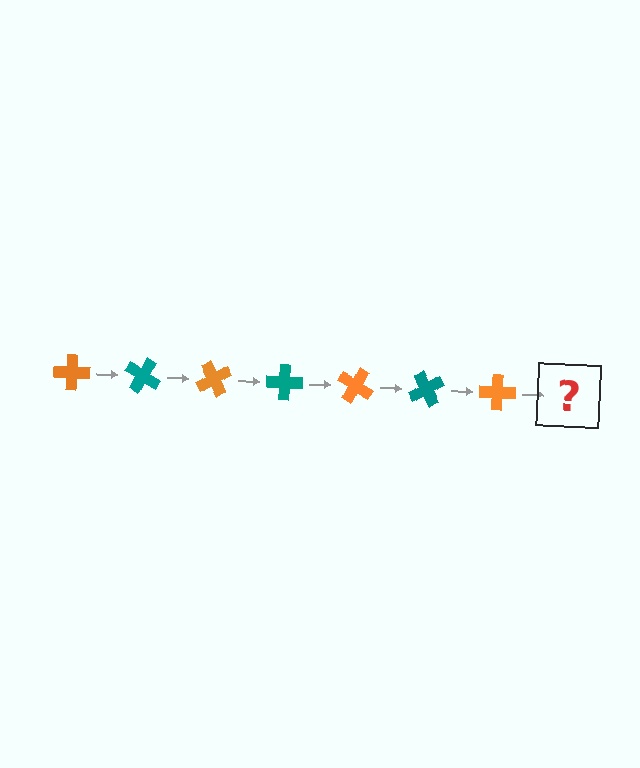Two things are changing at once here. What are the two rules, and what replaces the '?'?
The two rules are that it rotates 30 degrees each step and the color cycles through orange and teal. The '?' should be a teal cross, rotated 210 degrees from the start.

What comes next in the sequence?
The next element should be a teal cross, rotated 210 degrees from the start.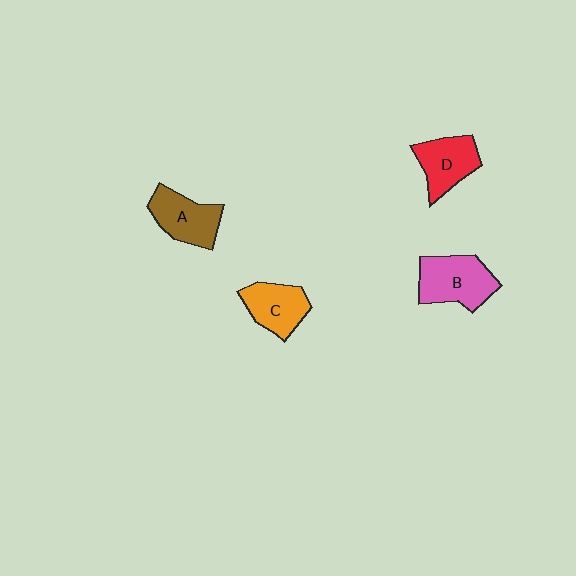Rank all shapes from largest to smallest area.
From largest to smallest: B (pink), A (brown), D (red), C (orange).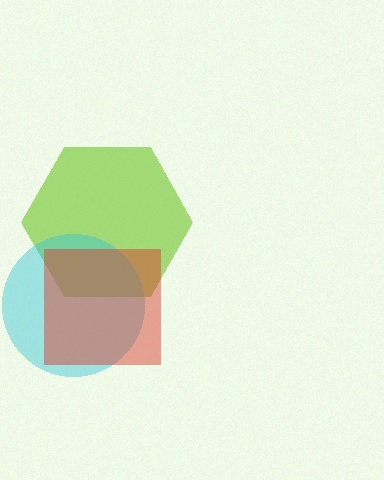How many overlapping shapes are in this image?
There are 3 overlapping shapes in the image.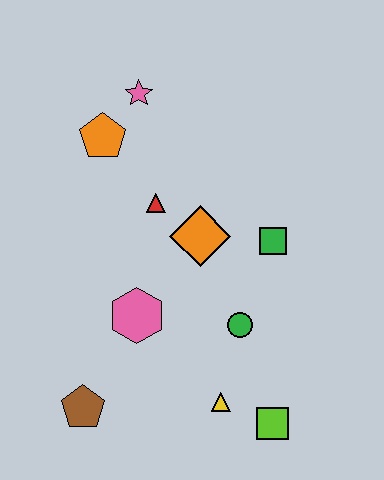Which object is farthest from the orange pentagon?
The lime square is farthest from the orange pentagon.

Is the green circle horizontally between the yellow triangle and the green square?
Yes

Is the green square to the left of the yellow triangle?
No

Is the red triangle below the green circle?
No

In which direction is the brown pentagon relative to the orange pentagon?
The brown pentagon is below the orange pentagon.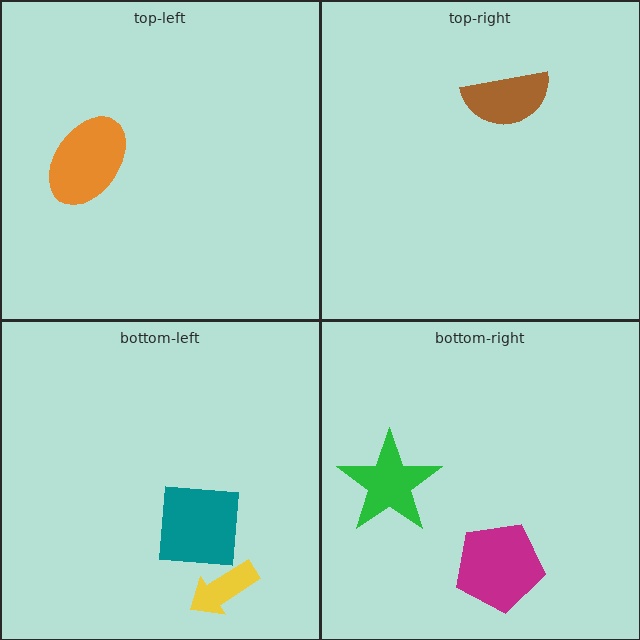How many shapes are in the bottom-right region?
2.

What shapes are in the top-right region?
The brown semicircle.